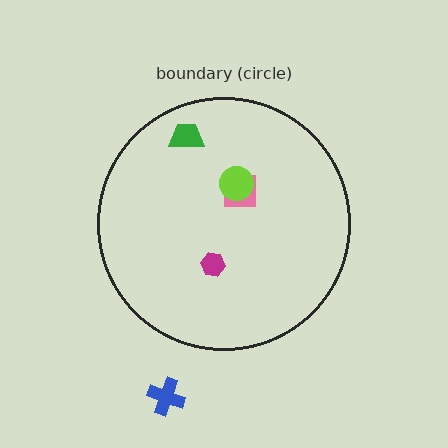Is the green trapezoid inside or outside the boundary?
Inside.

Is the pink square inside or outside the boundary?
Inside.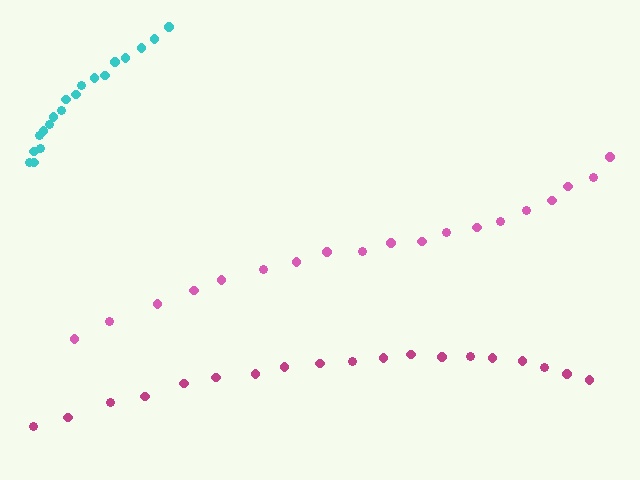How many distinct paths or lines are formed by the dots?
There are 3 distinct paths.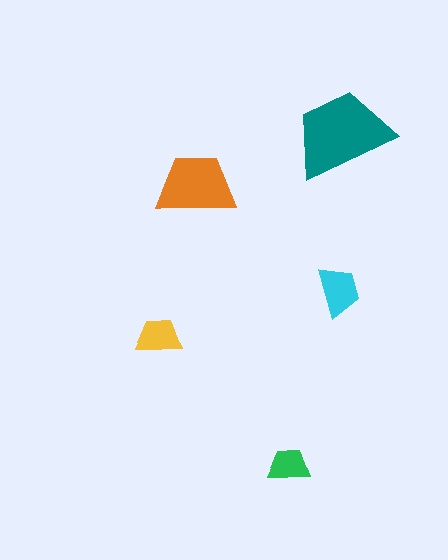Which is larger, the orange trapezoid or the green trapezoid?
The orange one.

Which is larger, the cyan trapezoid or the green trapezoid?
The cyan one.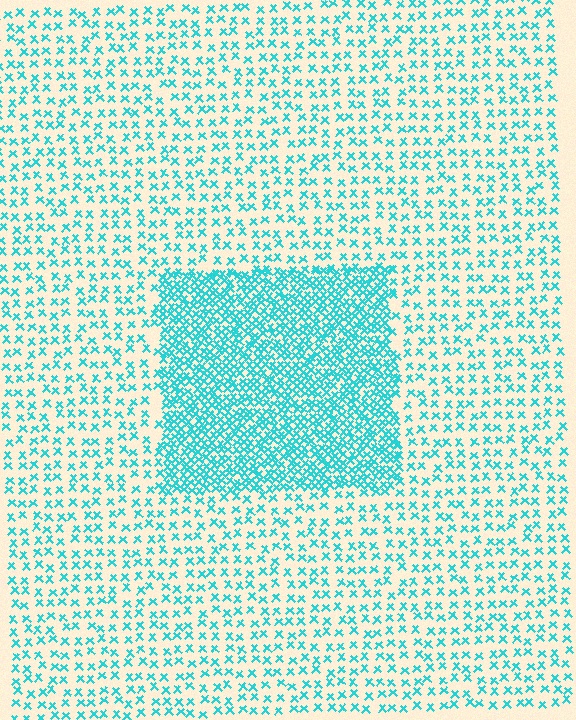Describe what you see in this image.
The image contains small cyan elements arranged at two different densities. A rectangle-shaped region is visible where the elements are more densely packed than the surrounding area.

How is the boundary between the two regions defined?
The boundary is defined by a change in element density (approximately 2.7x ratio). All elements are the same color, size, and shape.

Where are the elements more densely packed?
The elements are more densely packed inside the rectangle boundary.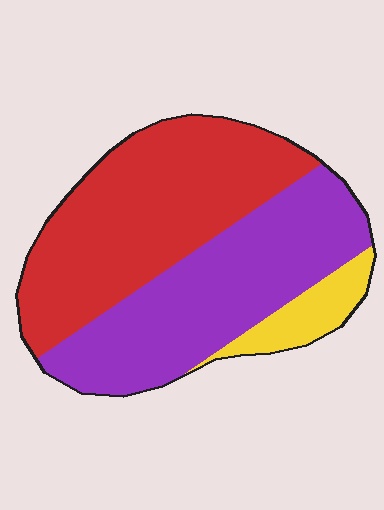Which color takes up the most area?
Red, at roughly 50%.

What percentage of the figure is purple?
Purple takes up about two fifths (2/5) of the figure.